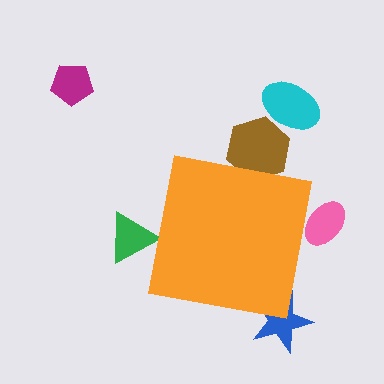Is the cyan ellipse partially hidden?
No, the cyan ellipse is fully visible.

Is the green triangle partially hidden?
Yes, the green triangle is partially hidden behind the orange square.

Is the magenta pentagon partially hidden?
No, the magenta pentagon is fully visible.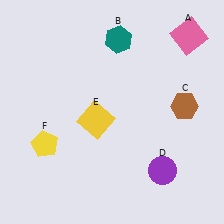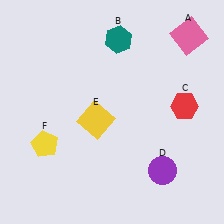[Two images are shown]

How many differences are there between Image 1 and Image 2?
There is 1 difference between the two images.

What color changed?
The hexagon (C) changed from brown in Image 1 to red in Image 2.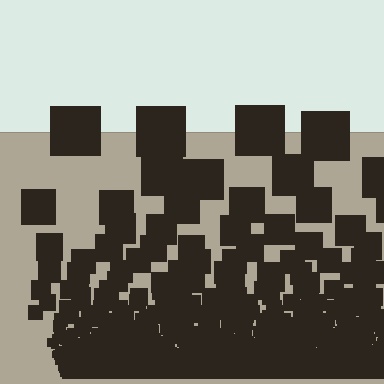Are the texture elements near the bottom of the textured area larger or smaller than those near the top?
Smaller. The gradient is inverted — elements near the bottom are smaller and denser.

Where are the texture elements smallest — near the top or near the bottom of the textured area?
Near the bottom.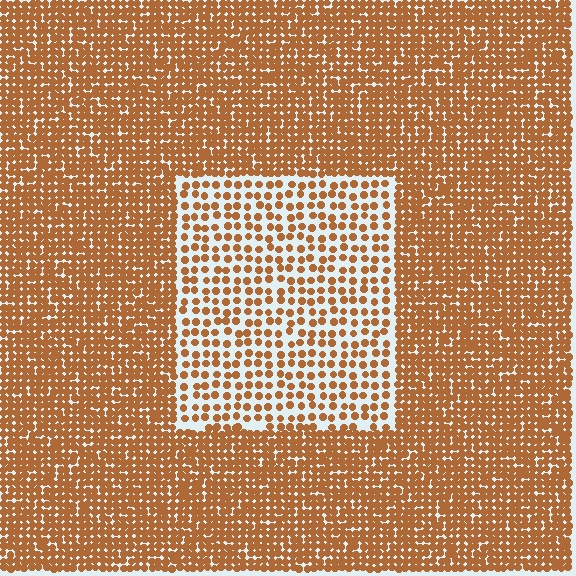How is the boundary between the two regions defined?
The boundary is defined by a change in element density (approximately 2.2x ratio). All elements are the same color, size, and shape.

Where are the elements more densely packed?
The elements are more densely packed outside the rectangle boundary.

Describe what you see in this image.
The image contains small brown elements arranged at two different densities. A rectangle-shaped region is visible where the elements are less densely packed than the surrounding area.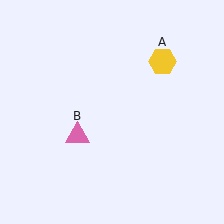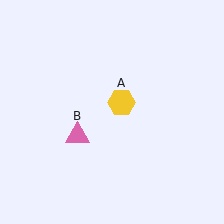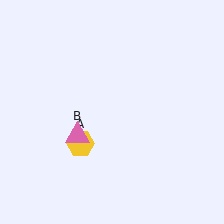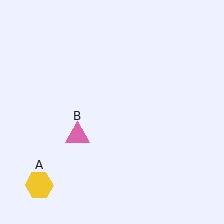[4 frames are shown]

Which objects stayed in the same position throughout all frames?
Pink triangle (object B) remained stationary.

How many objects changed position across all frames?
1 object changed position: yellow hexagon (object A).